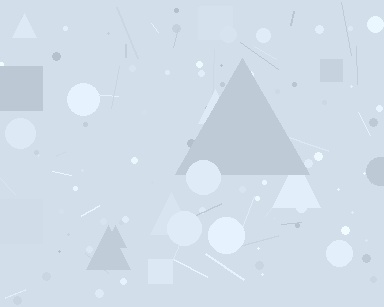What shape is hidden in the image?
A triangle is hidden in the image.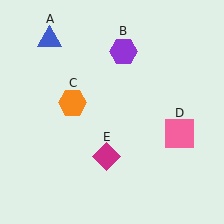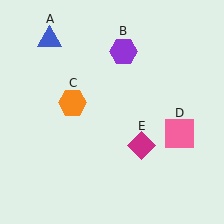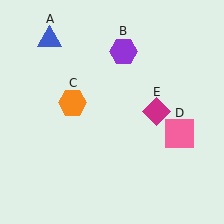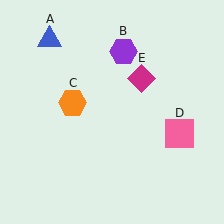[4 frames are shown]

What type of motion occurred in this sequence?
The magenta diamond (object E) rotated counterclockwise around the center of the scene.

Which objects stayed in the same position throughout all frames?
Blue triangle (object A) and purple hexagon (object B) and orange hexagon (object C) and pink square (object D) remained stationary.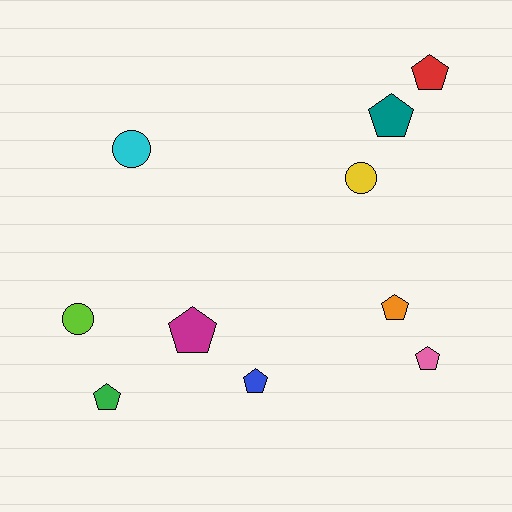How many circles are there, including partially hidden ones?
There are 3 circles.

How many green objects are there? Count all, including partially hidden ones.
There is 1 green object.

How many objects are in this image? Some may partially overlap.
There are 10 objects.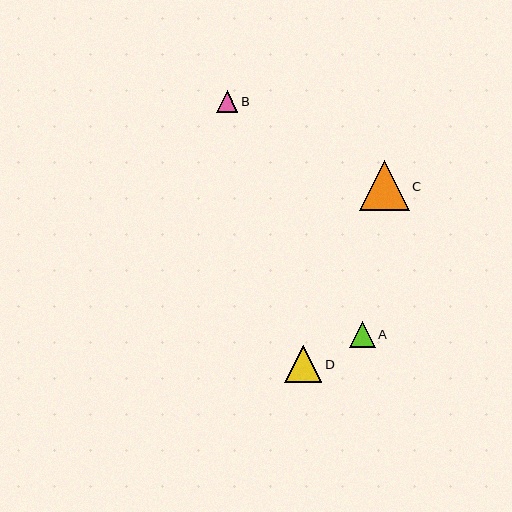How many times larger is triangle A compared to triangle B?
Triangle A is approximately 1.2 times the size of triangle B.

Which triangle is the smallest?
Triangle B is the smallest with a size of approximately 21 pixels.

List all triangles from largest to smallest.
From largest to smallest: C, D, A, B.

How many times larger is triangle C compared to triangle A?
Triangle C is approximately 1.9 times the size of triangle A.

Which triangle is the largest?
Triangle C is the largest with a size of approximately 50 pixels.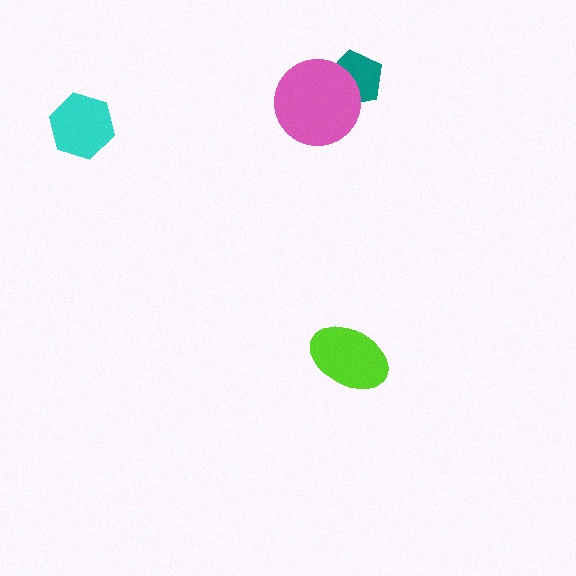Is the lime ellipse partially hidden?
No, no other shape covers it.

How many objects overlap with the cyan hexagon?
0 objects overlap with the cyan hexagon.